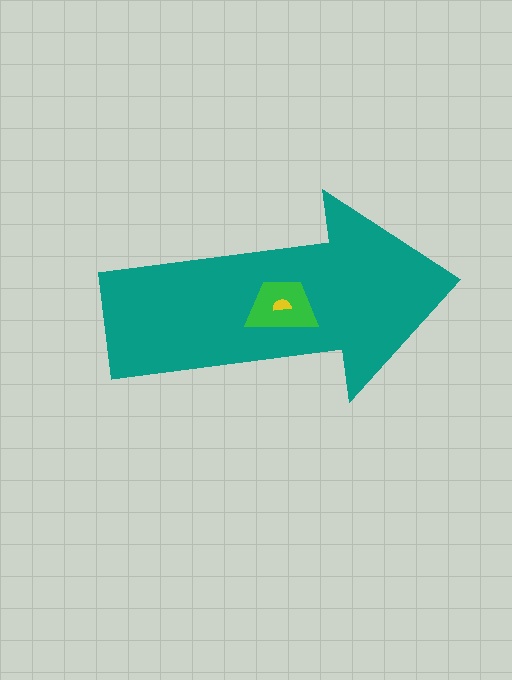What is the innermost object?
The yellow semicircle.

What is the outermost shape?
The teal arrow.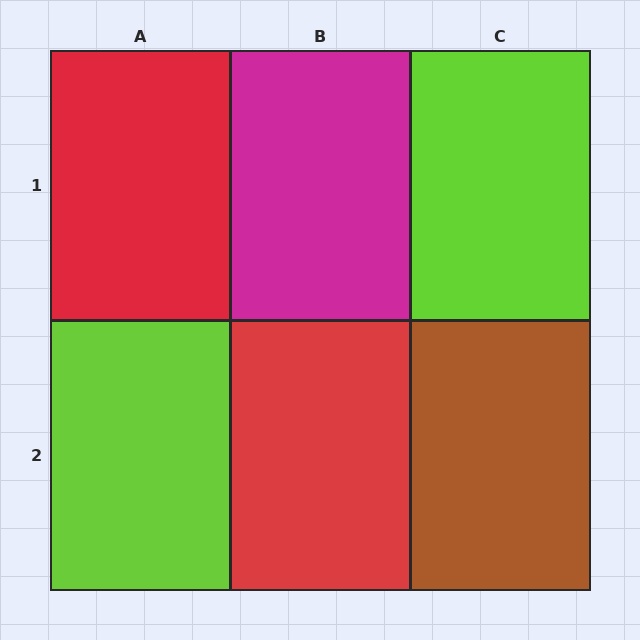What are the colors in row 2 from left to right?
Lime, red, brown.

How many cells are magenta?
1 cell is magenta.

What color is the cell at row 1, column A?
Red.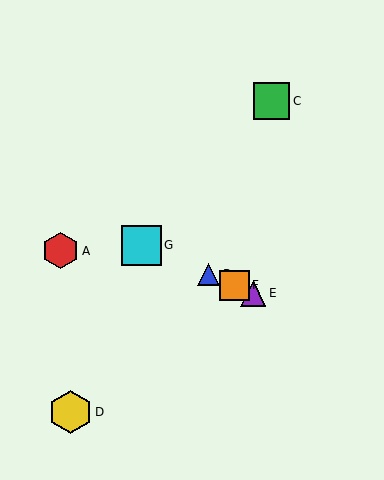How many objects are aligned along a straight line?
4 objects (B, E, F, G) are aligned along a straight line.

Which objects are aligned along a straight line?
Objects B, E, F, G are aligned along a straight line.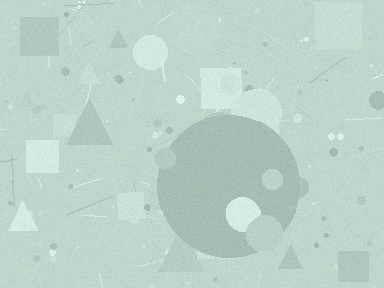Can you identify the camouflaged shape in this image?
The camouflaged shape is a circle.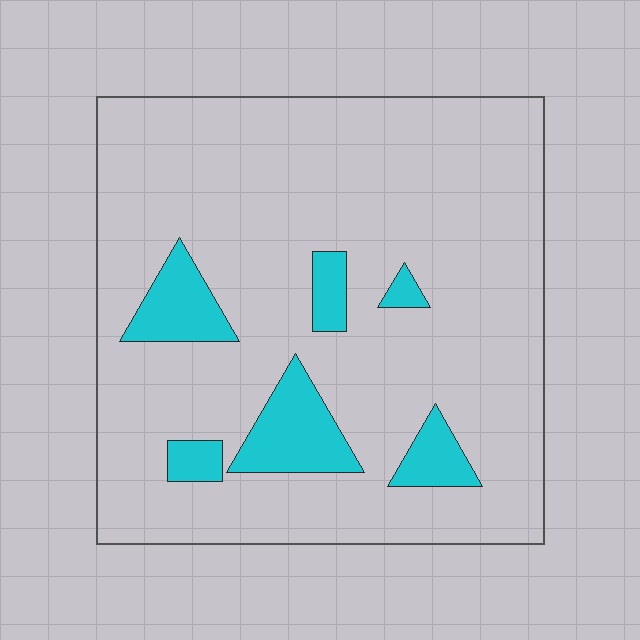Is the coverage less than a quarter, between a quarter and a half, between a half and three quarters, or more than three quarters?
Less than a quarter.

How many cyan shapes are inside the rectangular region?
6.